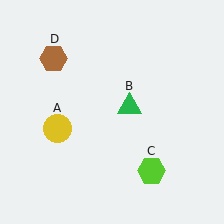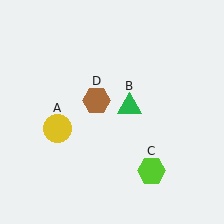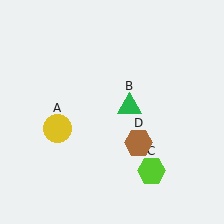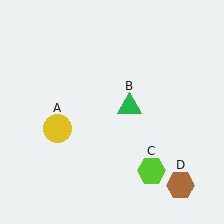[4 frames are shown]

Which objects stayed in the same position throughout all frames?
Yellow circle (object A) and green triangle (object B) and lime hexagon (object C) remained stationary.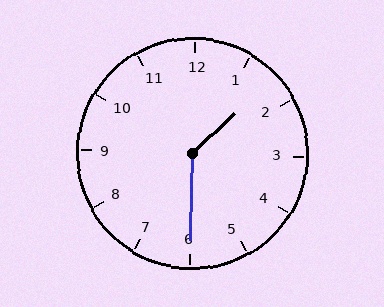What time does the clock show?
1:30.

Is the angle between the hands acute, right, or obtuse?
It is obtuse.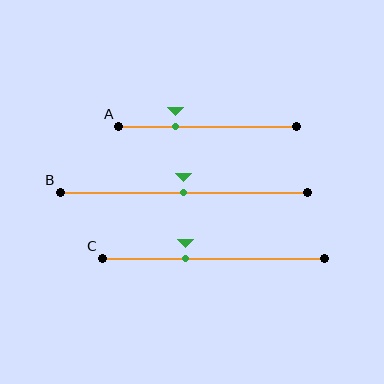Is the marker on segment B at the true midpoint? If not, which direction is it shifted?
Yes, the marker on segment B is at the true midpoint.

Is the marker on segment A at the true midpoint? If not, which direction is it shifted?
No, the marker on segment A is shifted to the left by about 18% of the segment length.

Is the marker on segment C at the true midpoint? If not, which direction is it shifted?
No, the marker on segment C is shifted to the left by about 13% of the segment length.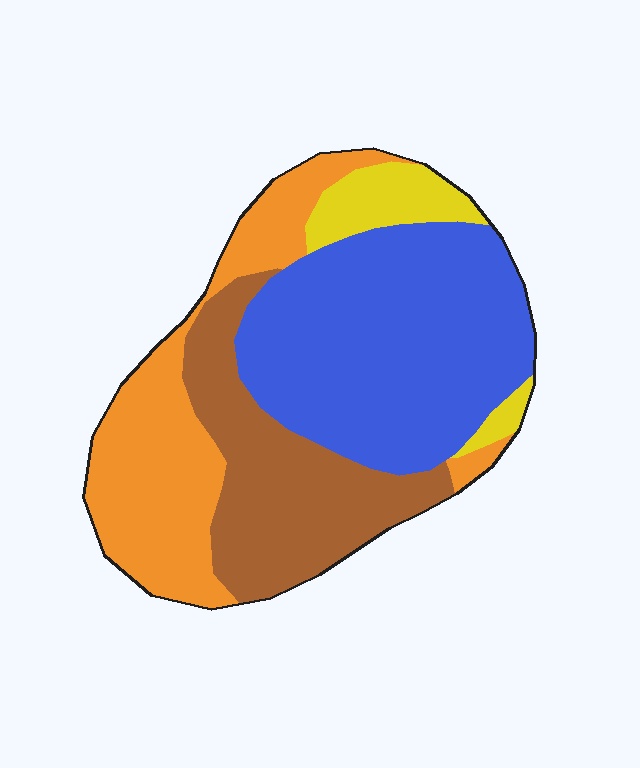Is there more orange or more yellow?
Orange.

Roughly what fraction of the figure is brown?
Brown takes up less than a quarter of the figure.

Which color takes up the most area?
Blue, at roughly 40%.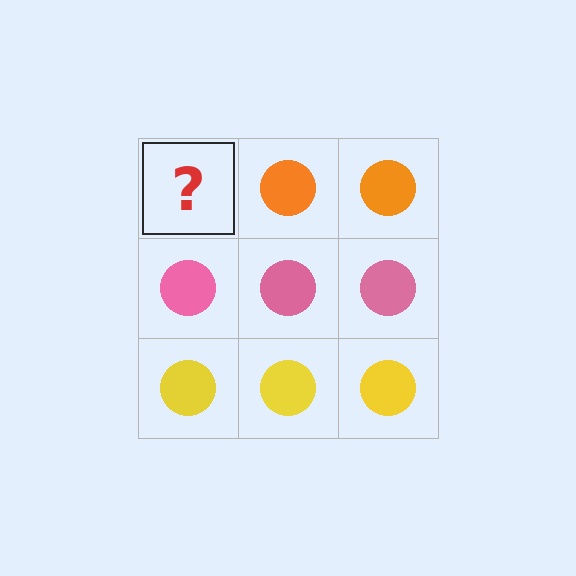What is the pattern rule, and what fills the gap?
The rule is that each row has a consistent color. The gap should be filled with an orange circle.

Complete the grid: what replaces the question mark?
The question mark should be replaced with an orange circle.